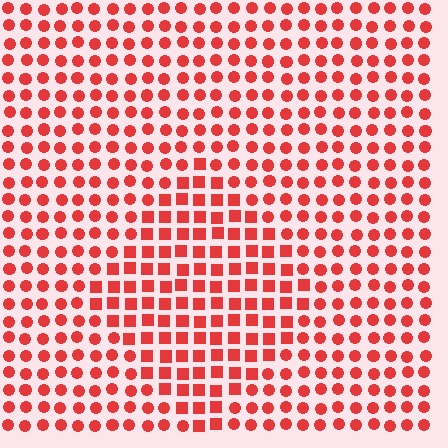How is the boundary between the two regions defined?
The boundary is defined by a change in element shape: squares inside vs. circles outside. All elements share the same color and spacing.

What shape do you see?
I see a diamond.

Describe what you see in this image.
The image is filled with small red elements arranged in a uniform grid. A diamond-shaped region contains squares, while the surrounding area contains circles. The boundary is defined purely by the change in element shape.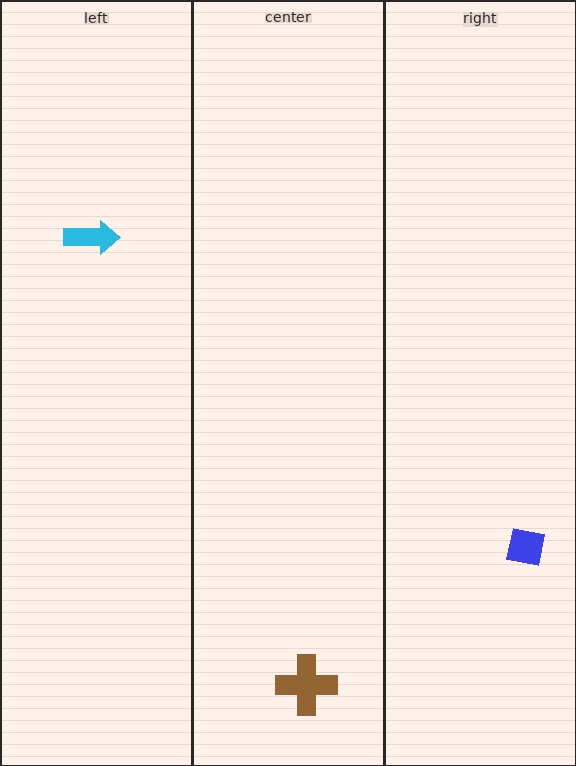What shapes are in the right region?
The blue square.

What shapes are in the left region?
The cyan arrow.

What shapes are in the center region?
The brown cross.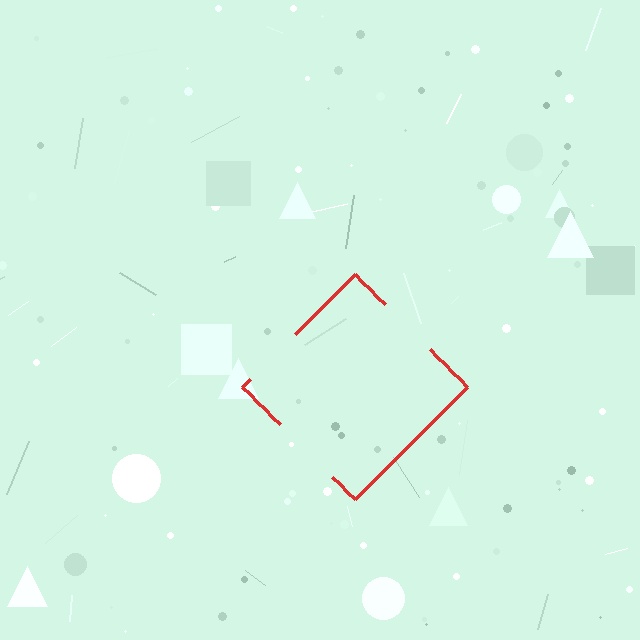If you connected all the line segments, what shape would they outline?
They would outline a diamond.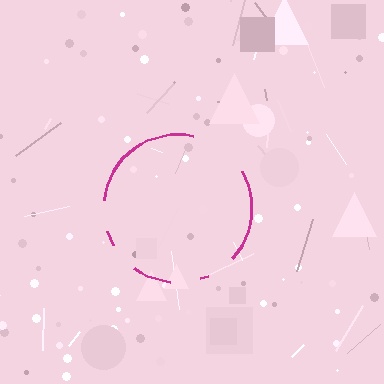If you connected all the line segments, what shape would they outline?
They would outline a circle.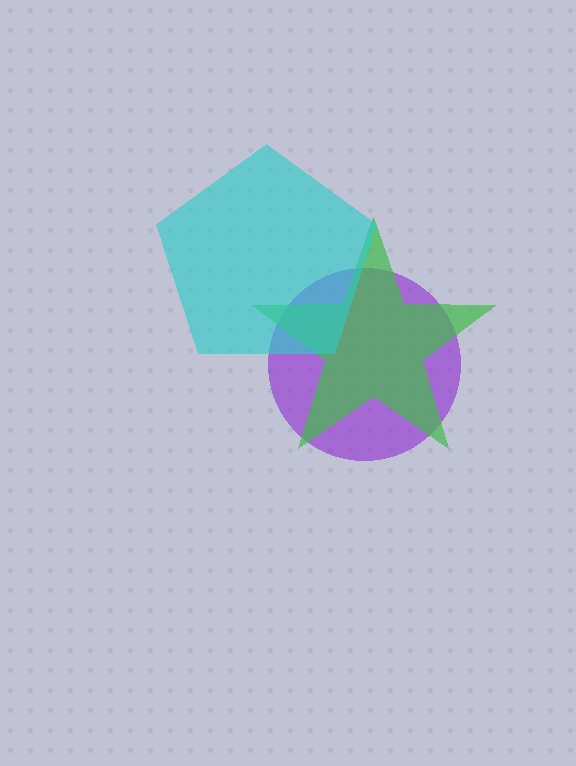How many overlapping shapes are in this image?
There are 3 overlapping shapes in the image.